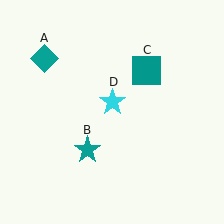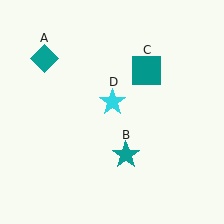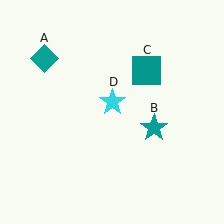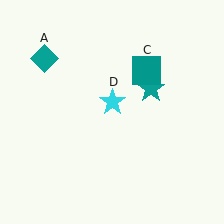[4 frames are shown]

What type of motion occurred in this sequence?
The teal star (object B) rotated counterclockwise around the center of the scene.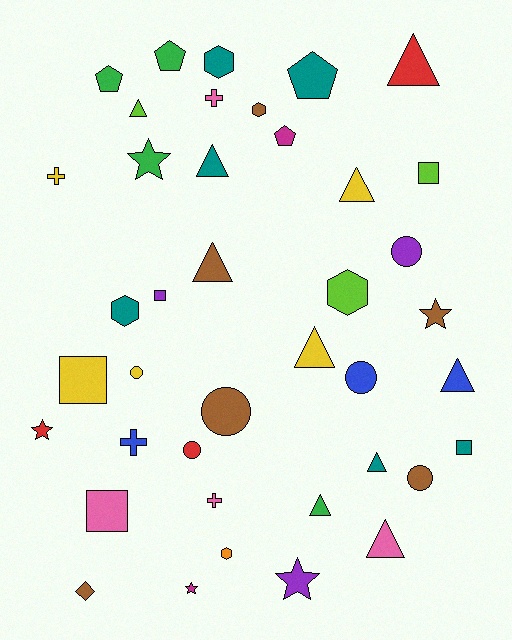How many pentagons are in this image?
There are 4 pentagons.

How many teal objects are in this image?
There are 6 teal objects.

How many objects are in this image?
There are 40 objects.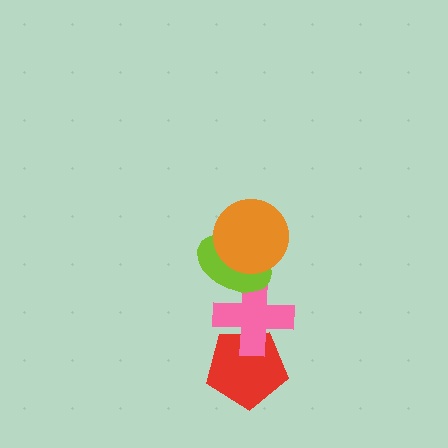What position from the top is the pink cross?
The pink cross is 3rd from the top.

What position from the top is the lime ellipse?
The lime ellipse is 2nd from the top.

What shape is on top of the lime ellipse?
The orange circle is on top of the lime ellipse.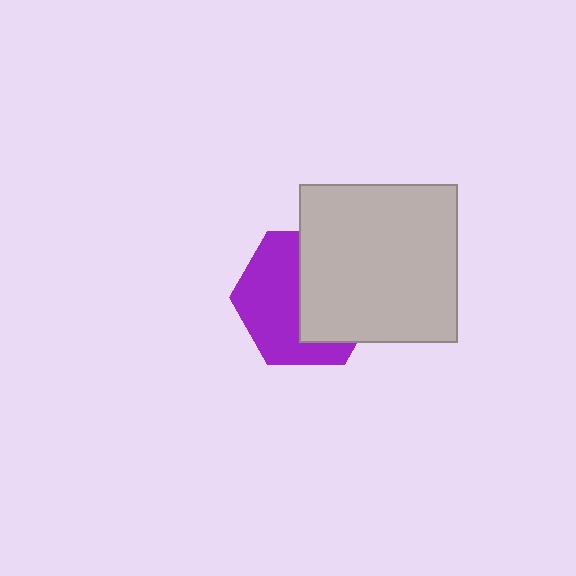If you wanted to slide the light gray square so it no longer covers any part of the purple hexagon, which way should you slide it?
Slide it right — that is the most direct way to separate the two shapes.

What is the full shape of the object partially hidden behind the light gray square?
The partially hidden object is a purple hexagon.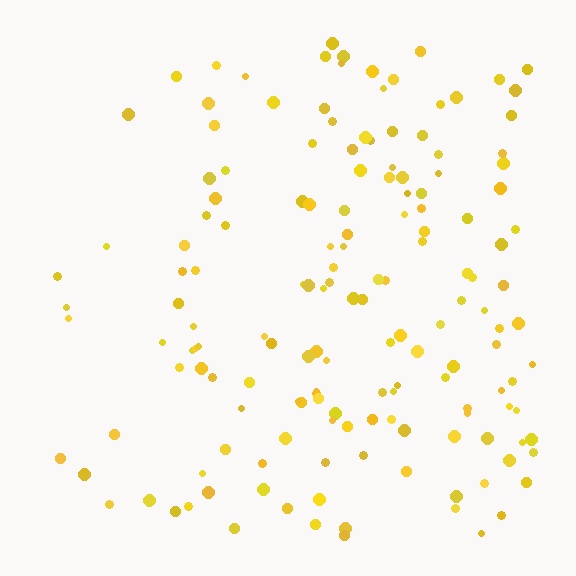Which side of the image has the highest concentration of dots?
The right.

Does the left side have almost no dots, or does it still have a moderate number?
Still a moderate number, just noticeably fewer than the right.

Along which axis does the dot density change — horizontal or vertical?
Horizontal.